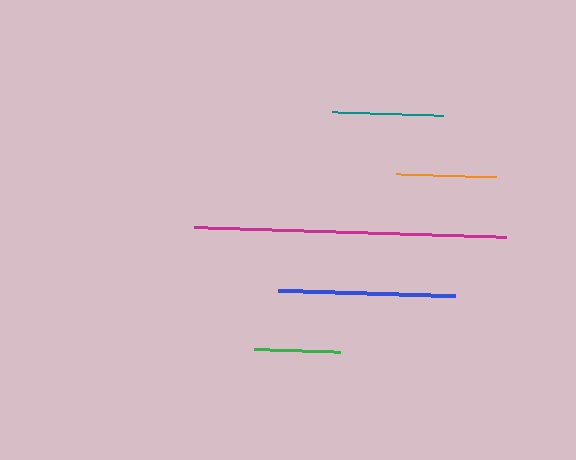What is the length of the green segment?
The green segment is approximately 86 pixels long.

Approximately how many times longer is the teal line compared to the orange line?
The teal line is approximately 1.1 times the length of the orange line.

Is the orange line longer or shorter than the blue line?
The blue line is longer than the orange line.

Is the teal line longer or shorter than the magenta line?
The magenta line is longer than the teal line.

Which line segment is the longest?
The magenta line is the longest at approximately 312 pixels.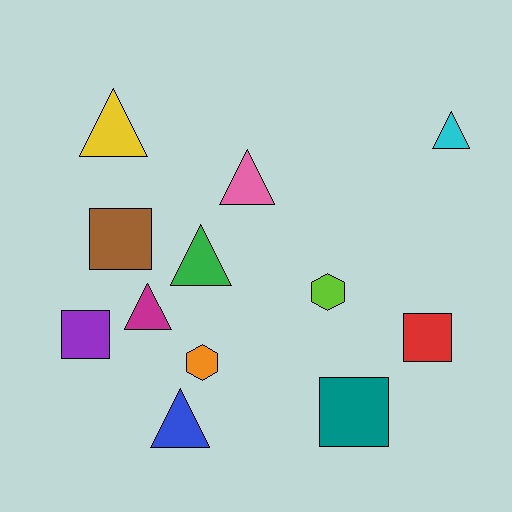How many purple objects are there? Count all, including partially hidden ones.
There is 1 purple object.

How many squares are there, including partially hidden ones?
There are 4 squares.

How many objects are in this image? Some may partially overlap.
There are 12 objects.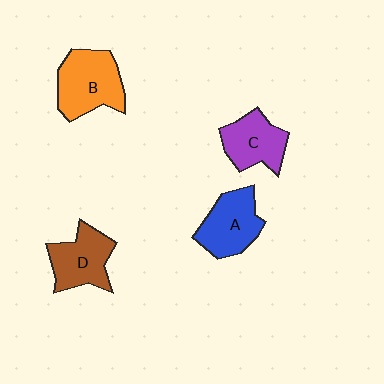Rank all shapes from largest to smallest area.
From largest to smallest: B (orange), A (blue), D (brown), C (purple).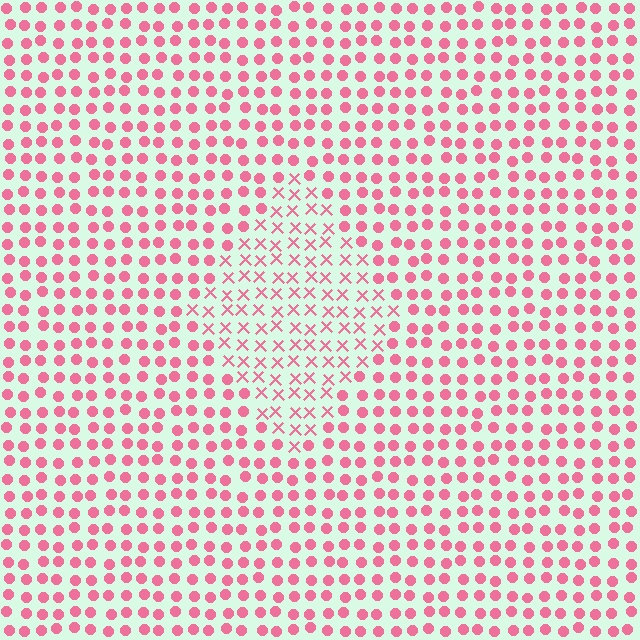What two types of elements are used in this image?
The image uses X marks inside the diamond region and circles outside it.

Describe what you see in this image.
The image is filled with small pink elements arranged in a uniform grid. A diamond-shaped region contains X marks, while the surrounding area contains circles. The boundary is defined purely by the change in element shape.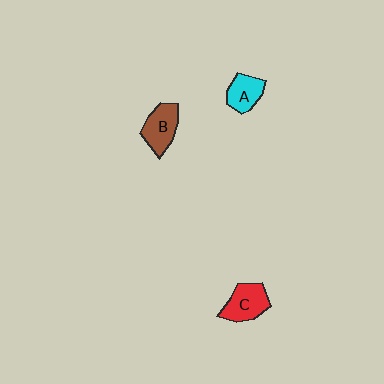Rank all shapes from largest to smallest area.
From largest to smallest: C (red), B (brown), A (cyan).